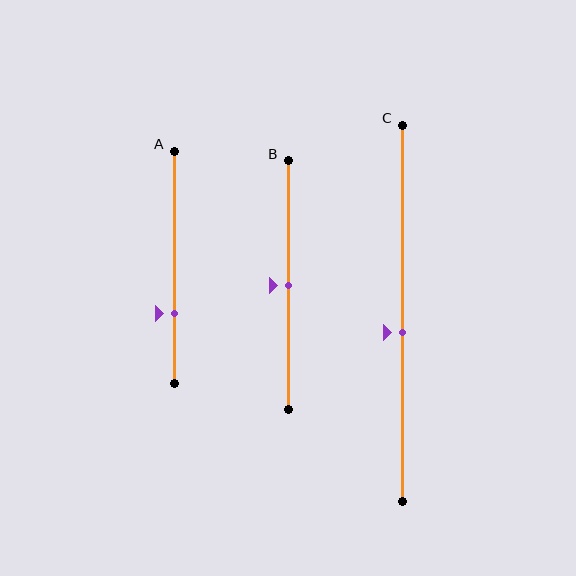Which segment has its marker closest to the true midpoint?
Segment B has its marker closest to the true midpoint.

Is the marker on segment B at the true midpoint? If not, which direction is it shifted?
Yes, the marker on segment B is at the true midpoint.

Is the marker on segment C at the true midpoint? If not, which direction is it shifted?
No, the marker on segment C is shifted downward by about 5% of the segment length.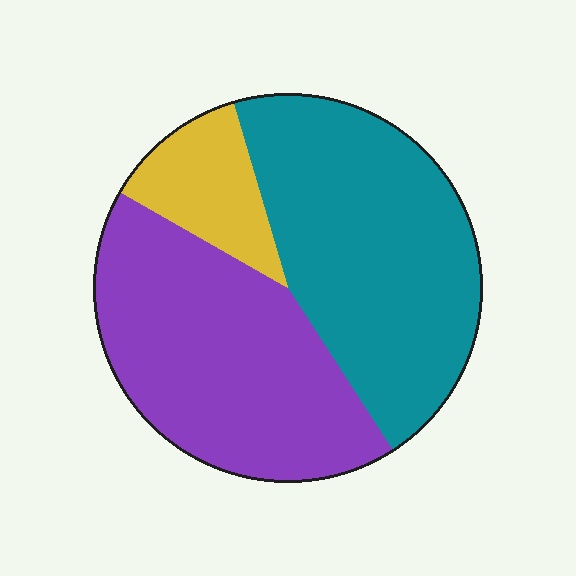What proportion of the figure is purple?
Purple takes up about two fifths (2/5) of the figure.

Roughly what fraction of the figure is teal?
Teal covers 45% of the figure.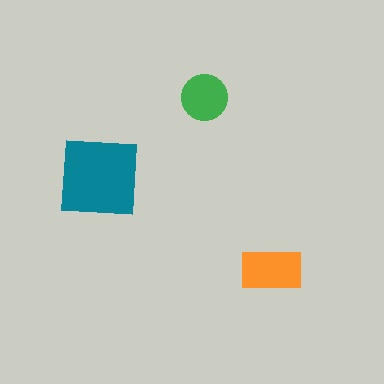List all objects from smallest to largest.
The green circle, the orange rectangle, the teal square.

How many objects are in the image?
There are 3 objects in the image.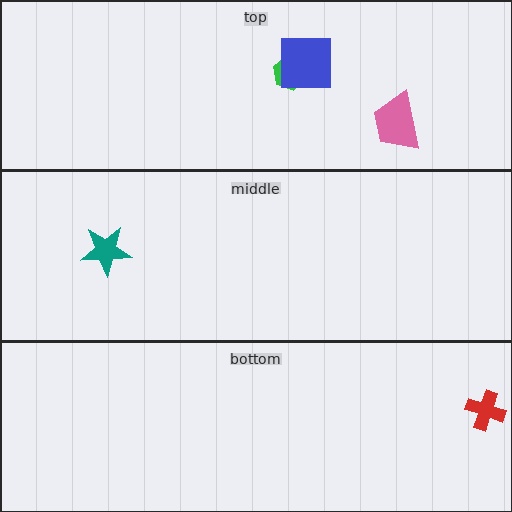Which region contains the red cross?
The bottom region.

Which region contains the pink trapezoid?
The top region.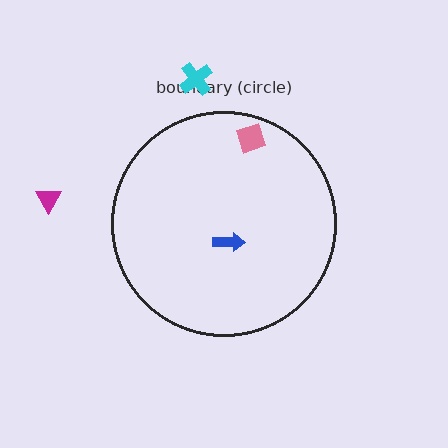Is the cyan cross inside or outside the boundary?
Outside.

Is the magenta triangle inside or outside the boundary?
Outside.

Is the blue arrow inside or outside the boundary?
Inside.